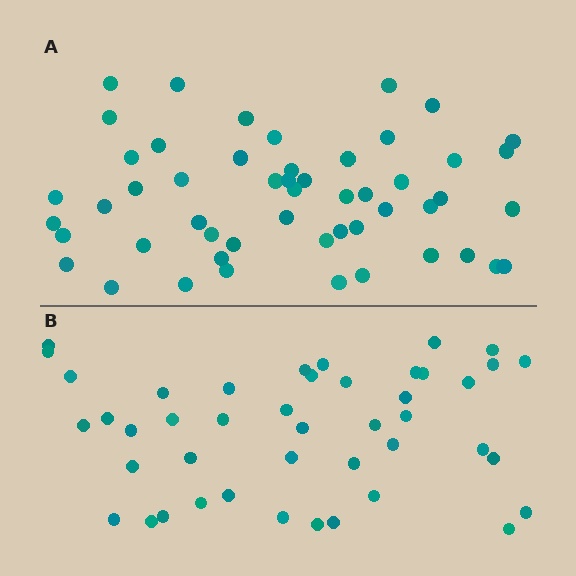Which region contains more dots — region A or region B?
Region A (the top region) has more dots.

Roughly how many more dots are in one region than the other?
Region A has roughly 8 or so more dots than region B.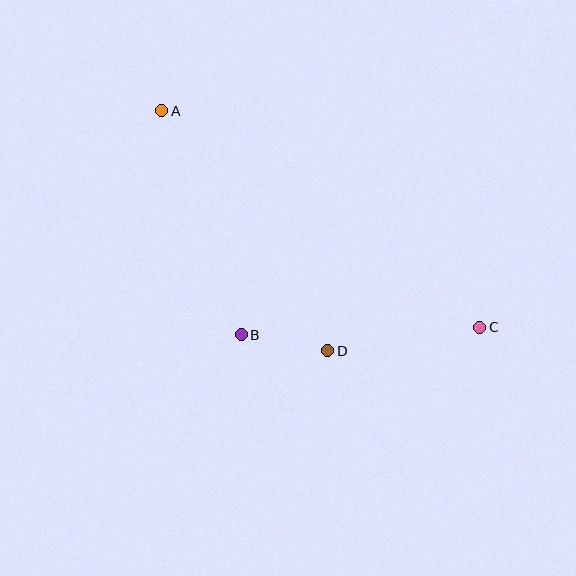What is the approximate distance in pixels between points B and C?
The distance between B and C is approximately 239 pixels.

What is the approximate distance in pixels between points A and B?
The distance between A and B is approximately 238 pixels.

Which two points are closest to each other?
Points B and D are closest to each other.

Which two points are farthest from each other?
Points A and C are farthest from each other.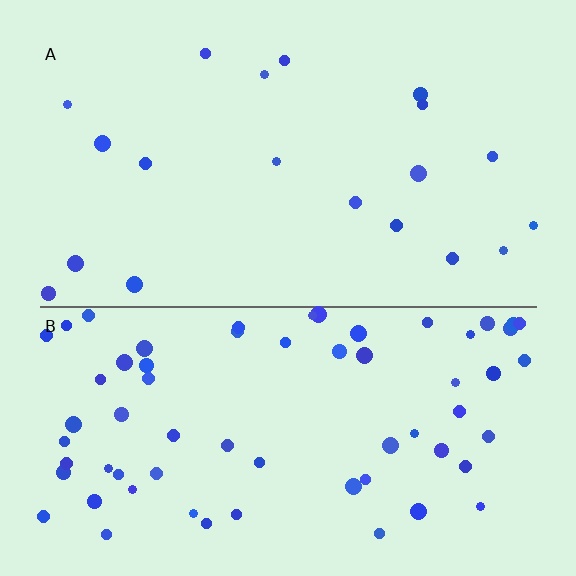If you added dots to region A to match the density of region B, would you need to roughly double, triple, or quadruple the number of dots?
Approximately triple.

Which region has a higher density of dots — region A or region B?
B (the bottom).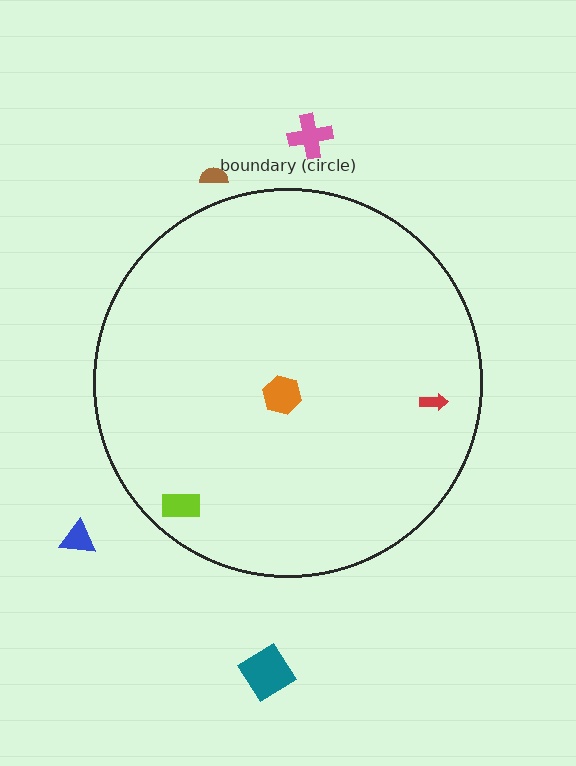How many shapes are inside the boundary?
3 inside, 4 outside.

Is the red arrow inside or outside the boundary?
Inside.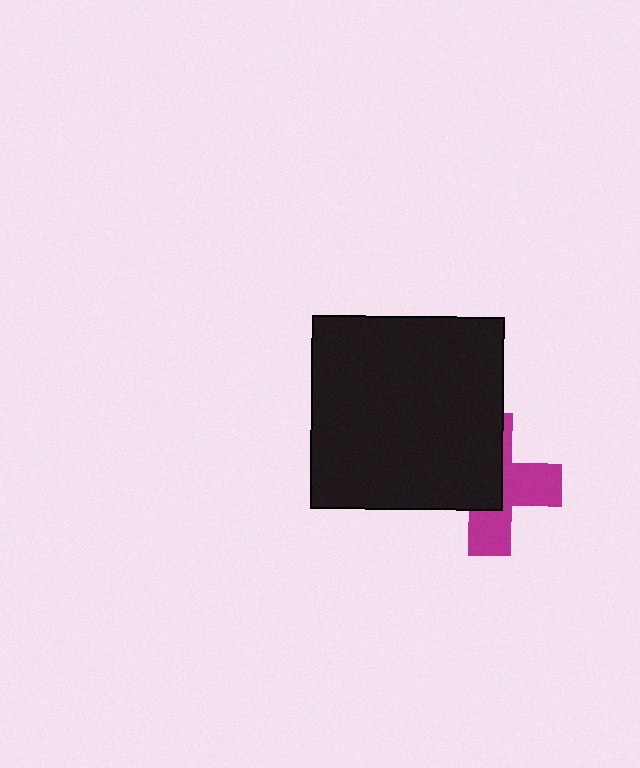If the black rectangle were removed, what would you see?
You would see the complete magenta cross.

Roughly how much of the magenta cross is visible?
About half of it is visible (roughly 48%).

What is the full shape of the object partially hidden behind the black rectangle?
The partially hidden object is a magenta cross.